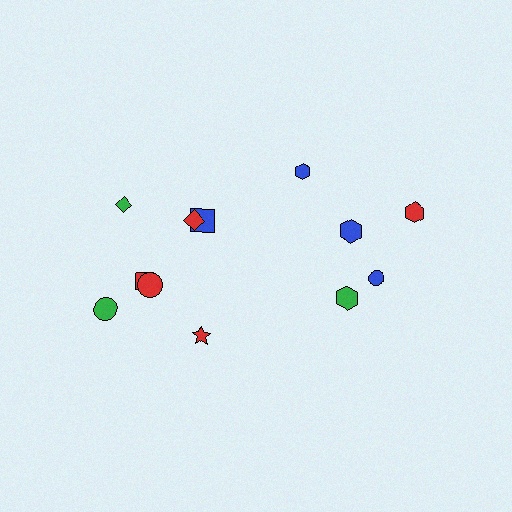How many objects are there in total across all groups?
There are 12 objects.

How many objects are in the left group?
There are 7 objects.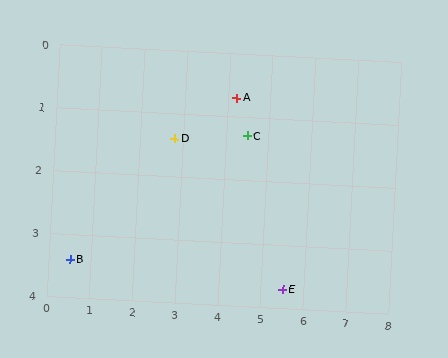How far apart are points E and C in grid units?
Points E and C are about 2.6 grid units apart.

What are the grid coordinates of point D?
Point D is at approximately (2.8, 1.4).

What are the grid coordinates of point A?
Point A is at approximately (4.2, 0.7).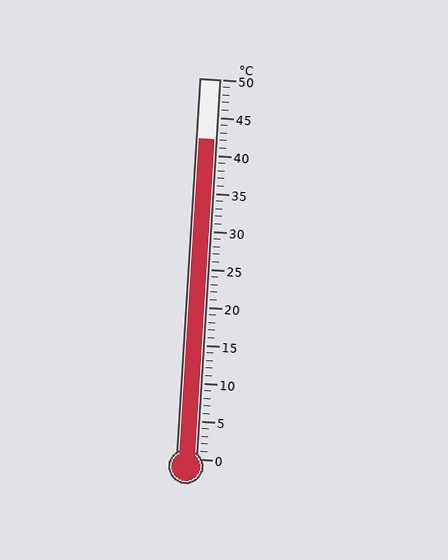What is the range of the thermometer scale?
The thermometer scale ranges from 0°C to 50°C.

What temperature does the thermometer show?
The thermometer shows approximately 42°C.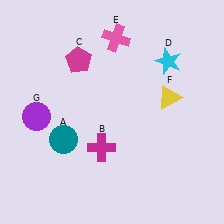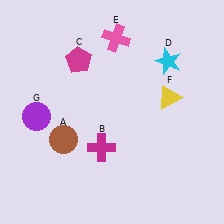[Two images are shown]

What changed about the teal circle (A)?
In Image 1, A is teal. In Image 2, it changed to brown.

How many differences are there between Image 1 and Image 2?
There is 1 difference between the two images.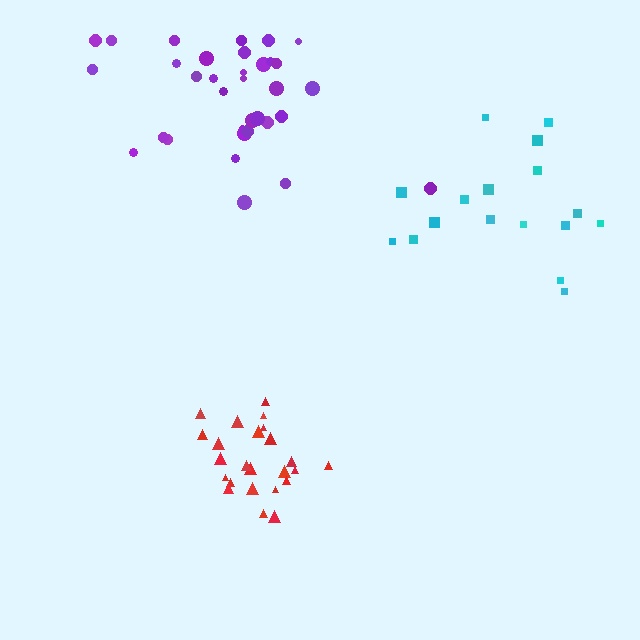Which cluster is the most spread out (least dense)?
Cyan.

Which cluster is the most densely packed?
Red.